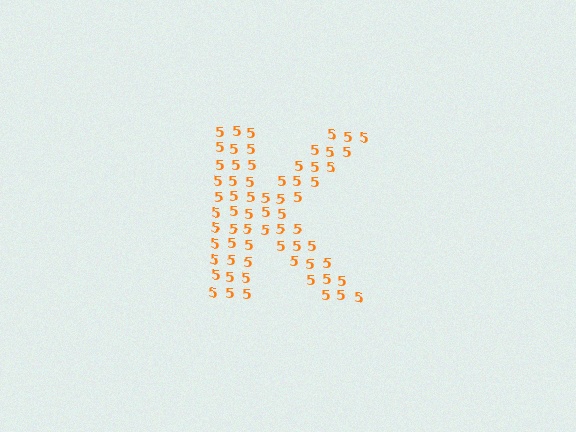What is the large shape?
The large shape is the letter K.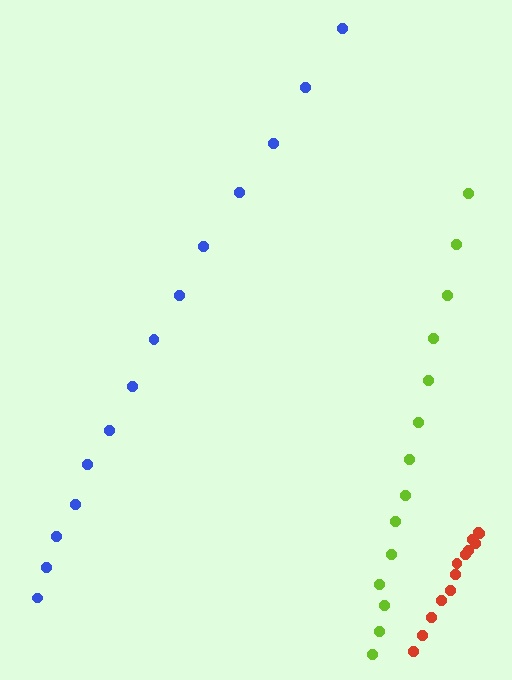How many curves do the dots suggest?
There are 3 distinct paths.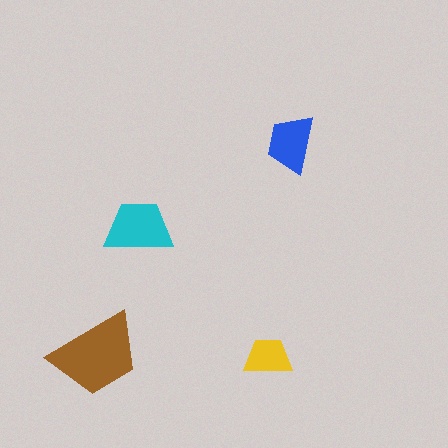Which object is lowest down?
The brown trapezoid is bottommost.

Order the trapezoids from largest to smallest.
the brown one, the cyan one, the blue one, the yellow one.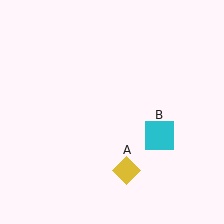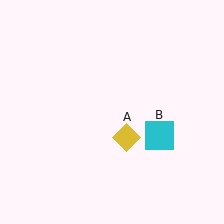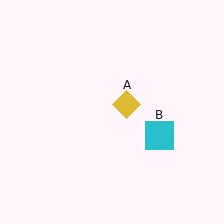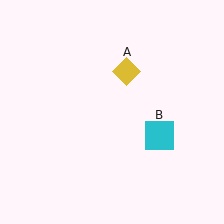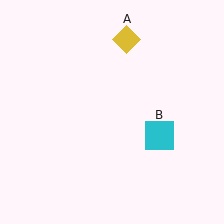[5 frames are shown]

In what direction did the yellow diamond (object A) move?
The yellow diamond (object A) moved up.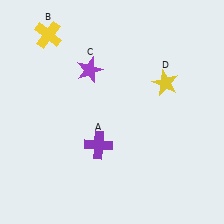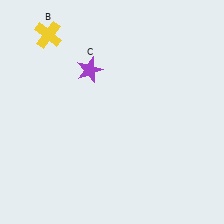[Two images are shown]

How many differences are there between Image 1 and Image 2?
There are 2 differences between the two images.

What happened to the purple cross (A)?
The purple cross (A) was removed in Image 2. It was in the bottom-left area of Image 1.